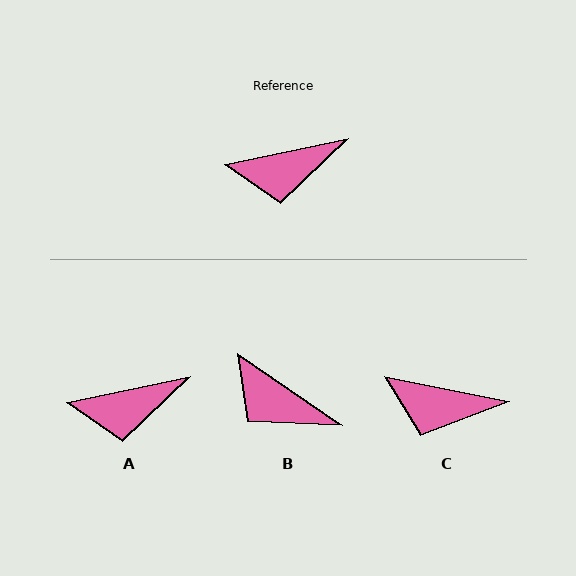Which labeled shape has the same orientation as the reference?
A.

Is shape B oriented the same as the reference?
No, it is off by about 46 degrees.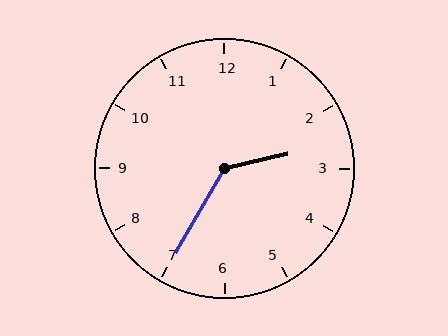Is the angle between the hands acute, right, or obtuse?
It is obtuse.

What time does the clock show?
2:35.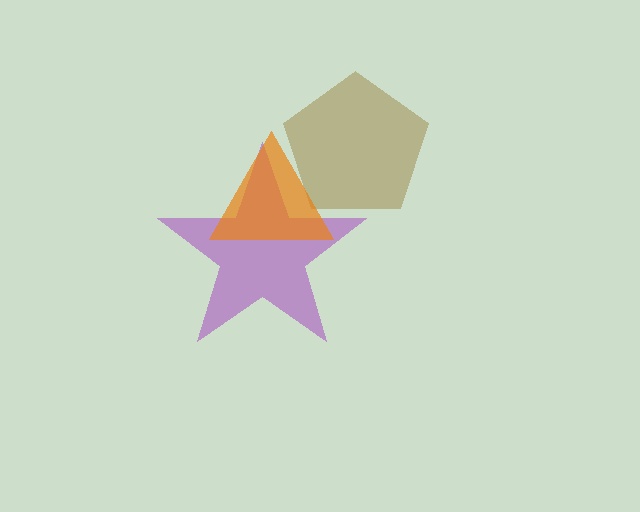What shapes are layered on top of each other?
The layered shapes are: a brown pentagon, a purple star, an orange triangle.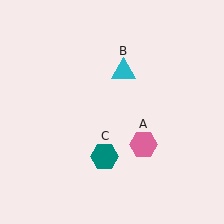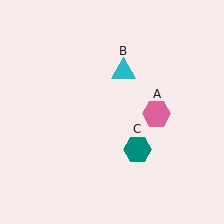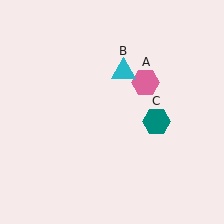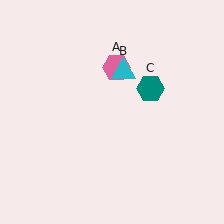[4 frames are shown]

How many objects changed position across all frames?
2 objects changed position: pink hexagon (object A), teal hexagon (object C).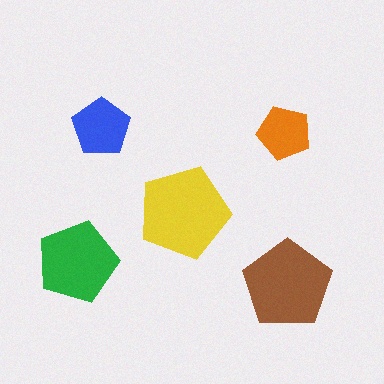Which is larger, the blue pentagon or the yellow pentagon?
The yellow one.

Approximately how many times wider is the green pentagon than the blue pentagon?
About 1.5 times wider.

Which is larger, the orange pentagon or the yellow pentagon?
The yellow one.